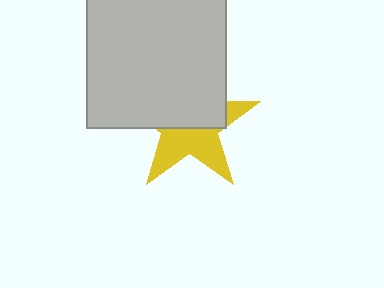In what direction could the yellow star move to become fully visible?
The yellow star could move down. That would shift it out from behind the light gray rectangle entirely.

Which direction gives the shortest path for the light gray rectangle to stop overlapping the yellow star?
Moving up gives the shortest separation.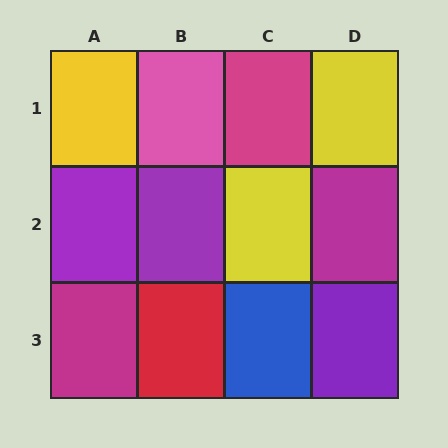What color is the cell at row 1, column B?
Pink.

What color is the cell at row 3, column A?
Magenta.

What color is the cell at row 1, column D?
Yellow.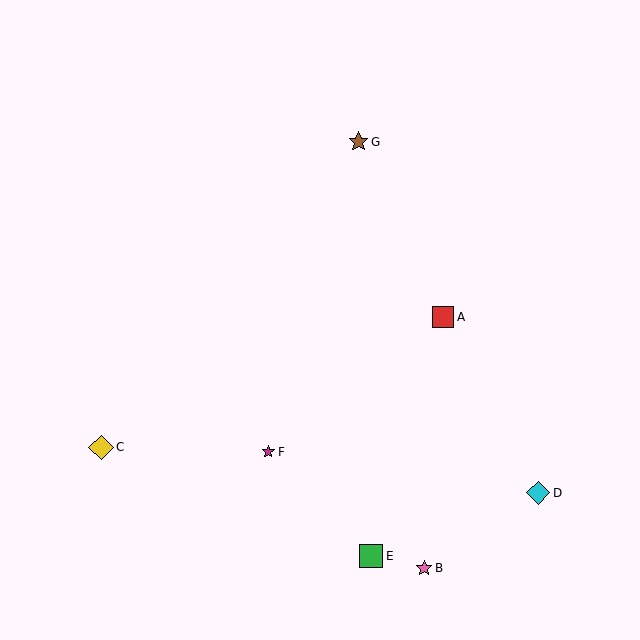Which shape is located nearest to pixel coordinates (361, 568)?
The green square (labeled E) at (371, 556) is nearest to that location.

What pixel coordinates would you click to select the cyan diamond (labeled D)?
Click at (538, 493) to select the cyan diamond D.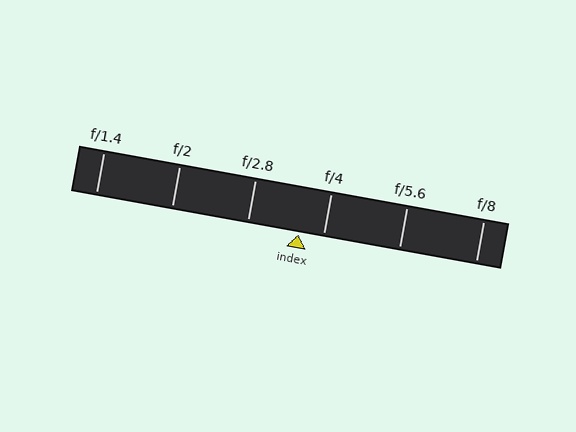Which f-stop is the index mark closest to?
The index mark is closest to f/4.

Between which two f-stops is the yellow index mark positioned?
The index mark is between f/2.8 and f/4.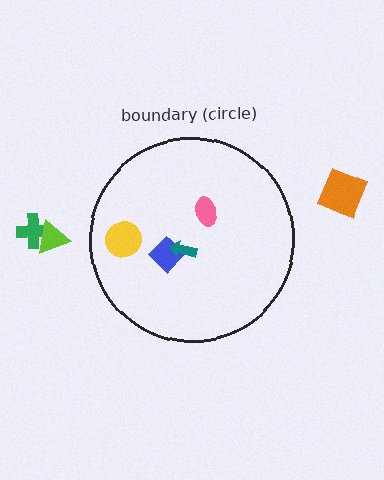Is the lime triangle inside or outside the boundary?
Outside.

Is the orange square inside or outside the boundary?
Outside.